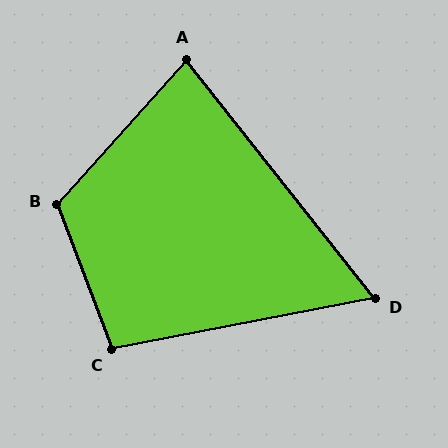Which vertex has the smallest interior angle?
D, at approximately 63 degrees.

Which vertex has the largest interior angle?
B, at approximately 117 degrees.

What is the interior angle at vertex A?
Approximately 80 degrees (acute).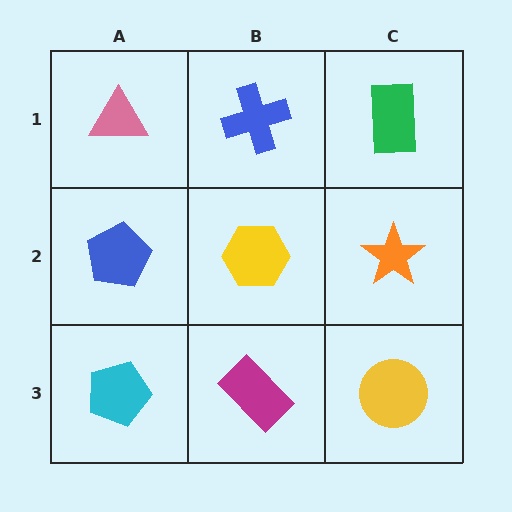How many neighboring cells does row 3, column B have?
3.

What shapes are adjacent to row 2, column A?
A pink triangle (row 1, column A), a cyan pentagon (row 3, column A), a yellow hexagon (row 2, column B).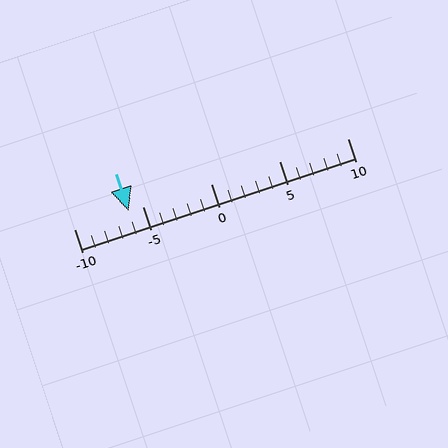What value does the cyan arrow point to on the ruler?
The cyan arrow points to approximately -6.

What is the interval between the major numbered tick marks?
The major tick marks are spaced 5 units apart.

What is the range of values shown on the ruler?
The ruler shows values from -10 to 10.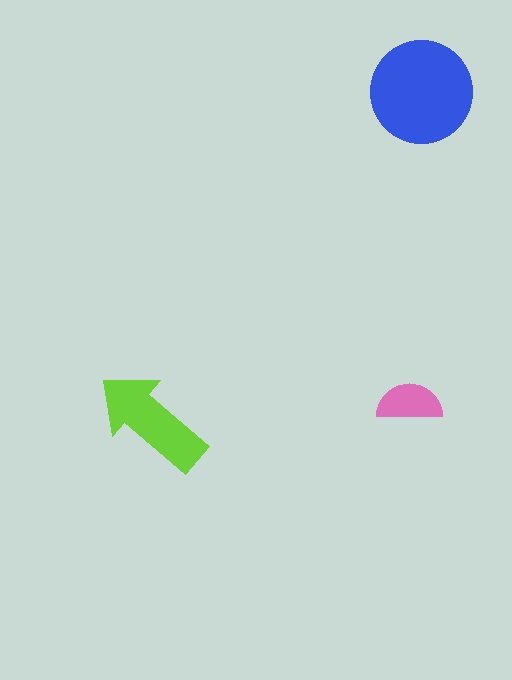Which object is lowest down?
The lime arrow is bottommost.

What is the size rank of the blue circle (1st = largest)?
1st.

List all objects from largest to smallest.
The blue circle, the lime arrow, the pink semicircle.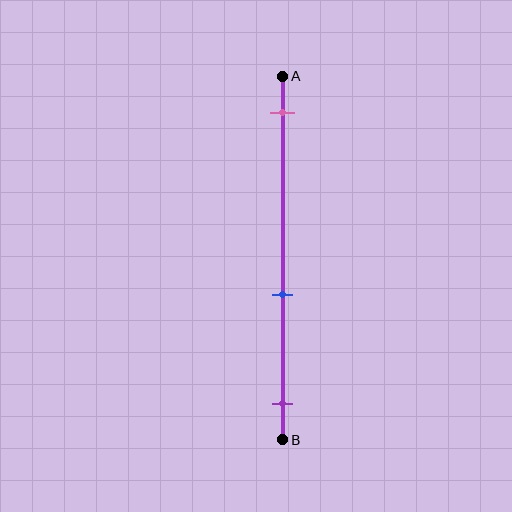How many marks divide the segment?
There are 3 marks dividing the segment.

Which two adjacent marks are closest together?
The blue and purple marks are the closest adjacent pair.